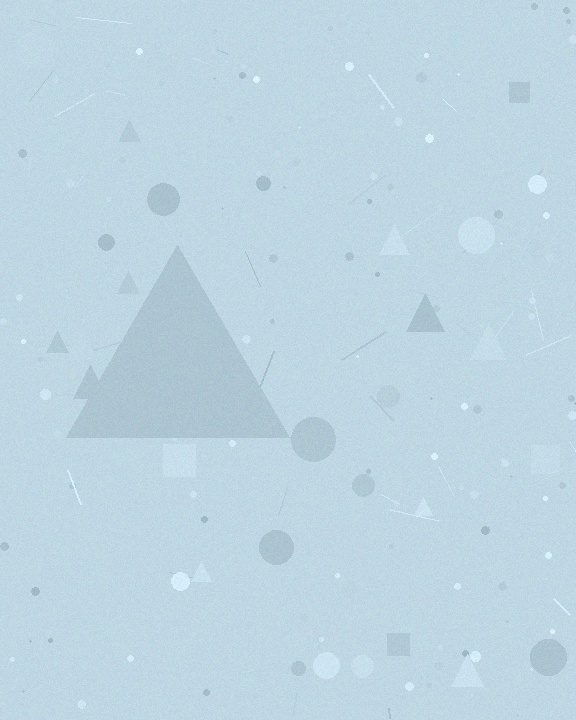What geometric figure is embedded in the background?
A triangle is embedded in the background.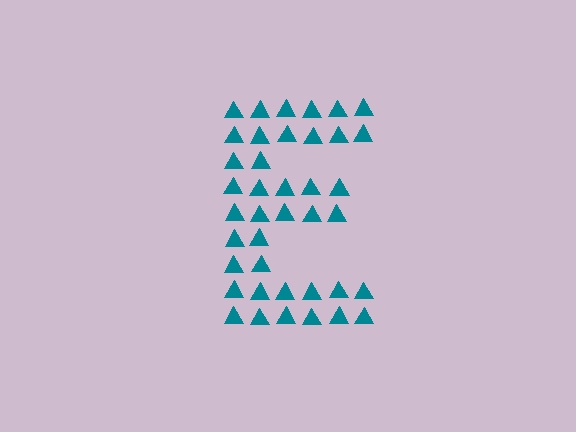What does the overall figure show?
The overall figure shows the letter E.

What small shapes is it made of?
It is made of small triangles.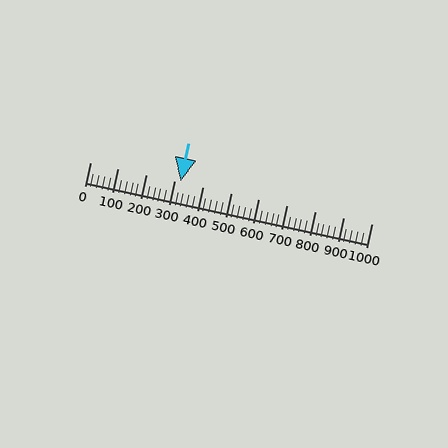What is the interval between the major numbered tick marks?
The major tick marks are spaced 100 units apart.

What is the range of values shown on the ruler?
The ruler shows values from 0 to 1000.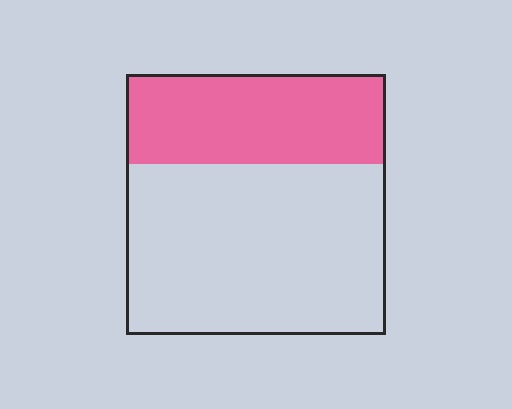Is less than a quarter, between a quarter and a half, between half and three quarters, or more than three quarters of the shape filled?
Between a quarter and a half.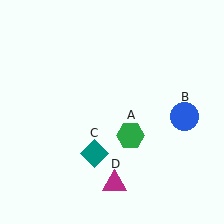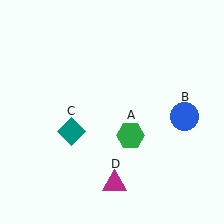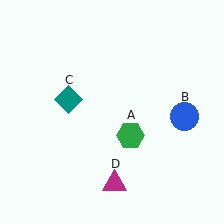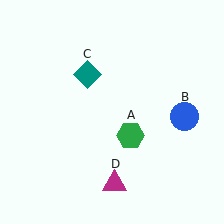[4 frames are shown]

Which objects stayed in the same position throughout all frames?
Green hexagon (object A) and blue circle (object B) and magenta triangle (object D) remained stationary.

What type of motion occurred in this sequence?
The teal diamond (object C) rotated clockwise around the center of the scene.